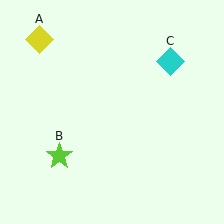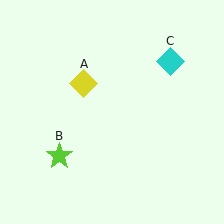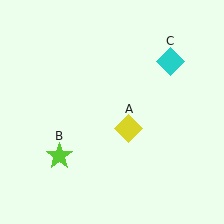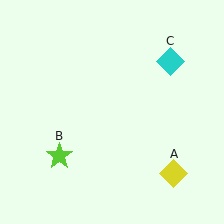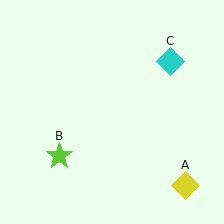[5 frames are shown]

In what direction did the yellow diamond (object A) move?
The yellow diamond (object A) moved down and to the right.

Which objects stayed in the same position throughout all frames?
Lime star (object B) and cyan diamond (object C) remained stationary.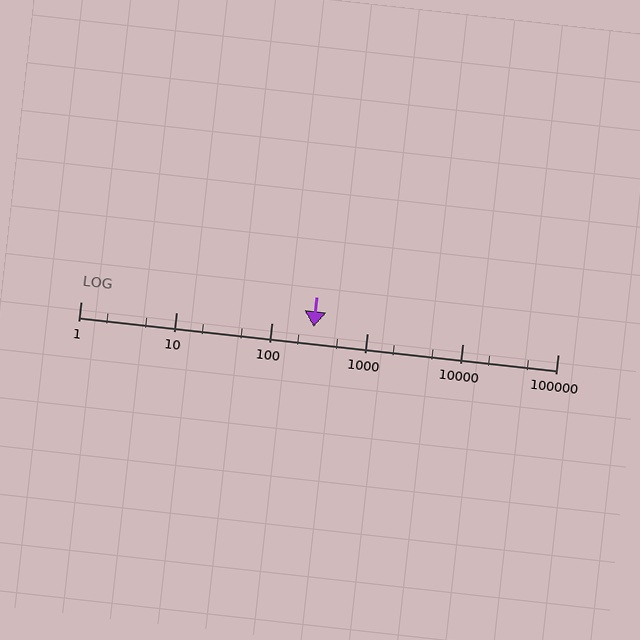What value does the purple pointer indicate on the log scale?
The pointer indicates approximately 280.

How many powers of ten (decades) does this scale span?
The scale spans 5 decades, from 1 to 100000.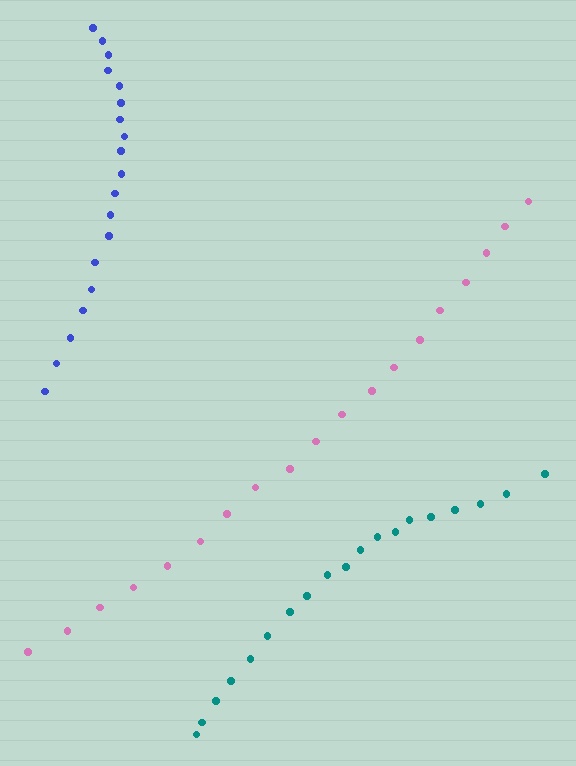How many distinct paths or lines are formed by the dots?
There are 3 distinct paths.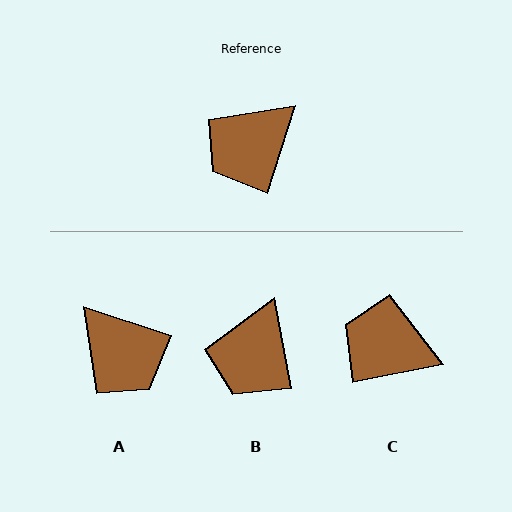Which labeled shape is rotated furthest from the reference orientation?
A, about 90 degrees away.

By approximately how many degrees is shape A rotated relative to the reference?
Approximately 90 degrees counter-clockwise.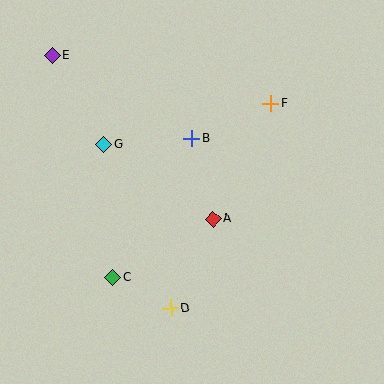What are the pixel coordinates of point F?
Point F is at (271, 104).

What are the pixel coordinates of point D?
Point D is at (171, 308).